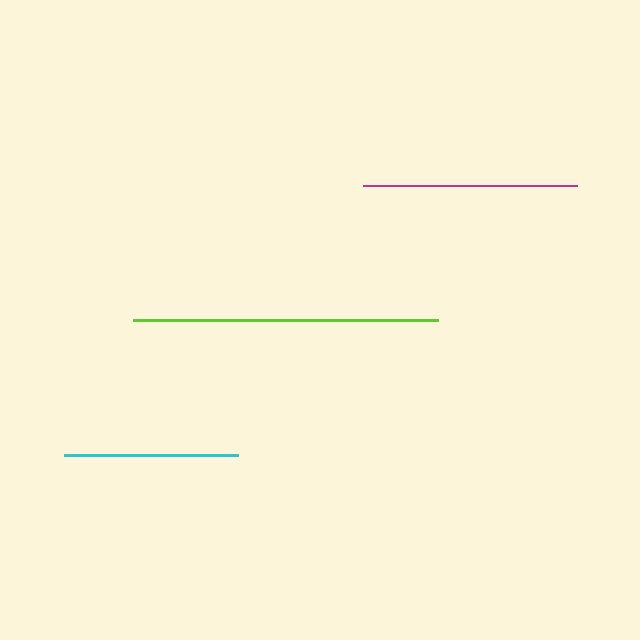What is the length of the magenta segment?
The magenta segment is approximately 214 pixels long.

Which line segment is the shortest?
The cyan line is the shortest at approximately 174 pixels.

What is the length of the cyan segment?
The cyan segment is approximately 174 pixels long.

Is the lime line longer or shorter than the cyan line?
The lime line is longer than the cyan line.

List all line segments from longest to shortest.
From longest to shortest: lime, magenta, cyan.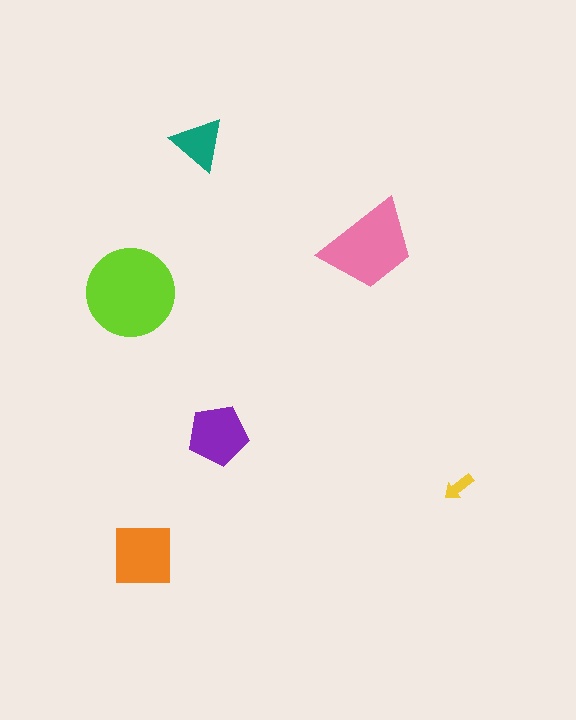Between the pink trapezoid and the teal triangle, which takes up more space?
The pink trapezoid.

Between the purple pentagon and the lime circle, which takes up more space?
The lime circle.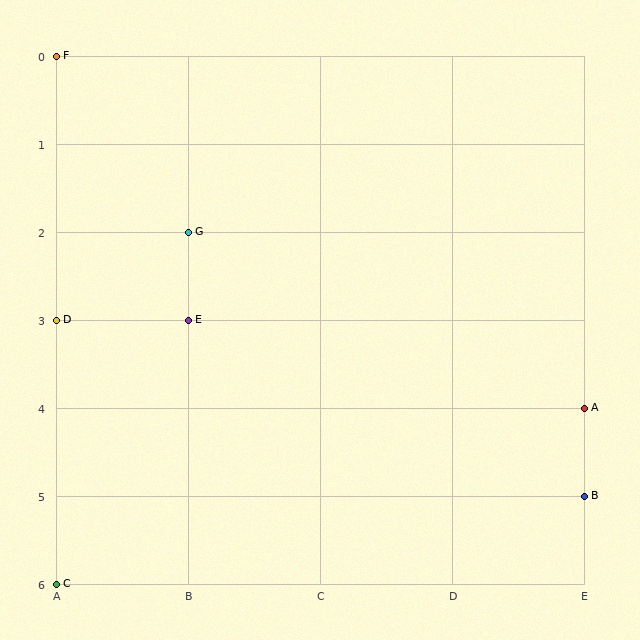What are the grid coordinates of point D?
Point D is at grid coordinates (A, 3).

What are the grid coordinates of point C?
Point C is at grid coordinates (A, 6).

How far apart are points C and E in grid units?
Points C and E are 1 column and 3 rows apart (about 3.2 grid units diagonally).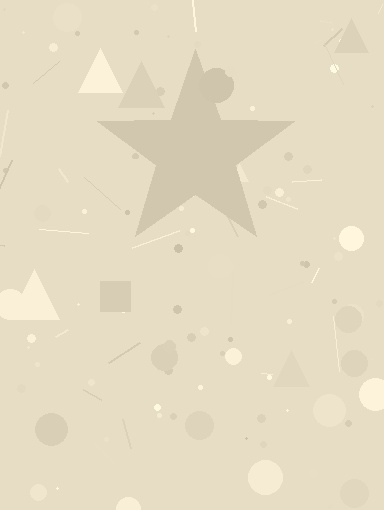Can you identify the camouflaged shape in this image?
The camouflaged shape is a star.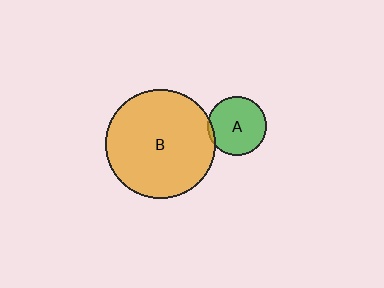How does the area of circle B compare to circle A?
Approximately 3.5 times.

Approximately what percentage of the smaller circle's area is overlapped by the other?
Approximately 5%.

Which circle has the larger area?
Circle B (orange).